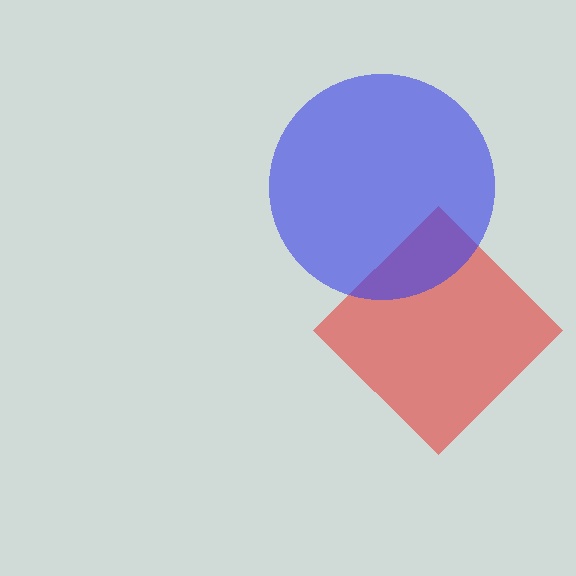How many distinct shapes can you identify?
There are 2 distinct shapes: a red diamond, a blue circle.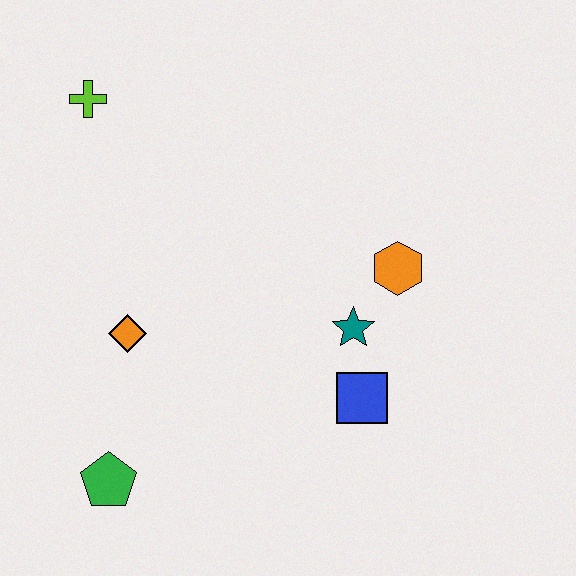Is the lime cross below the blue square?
No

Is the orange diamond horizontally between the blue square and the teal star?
No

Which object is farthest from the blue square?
The lime cross is farthest from the blue square.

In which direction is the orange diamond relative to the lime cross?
The orange diamond is below the lime cross.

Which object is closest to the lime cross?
The orange diamond is closest to the lime cross.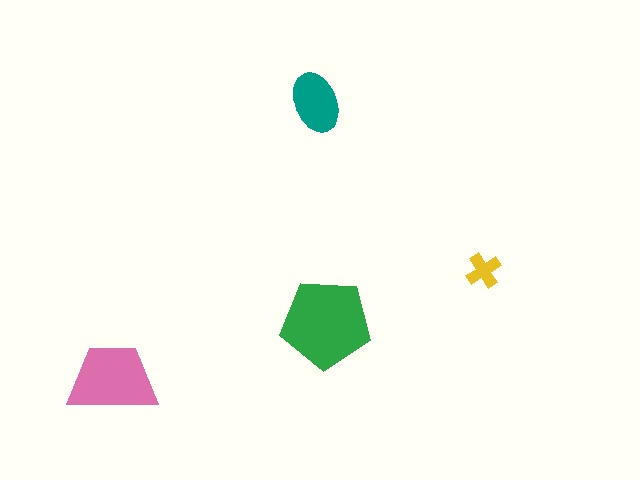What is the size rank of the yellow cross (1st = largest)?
4th.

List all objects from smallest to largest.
The yellow cross, the teal ellipse, the pink trapezoid, the green pentagon.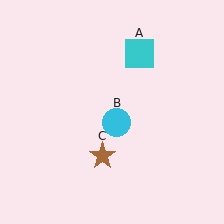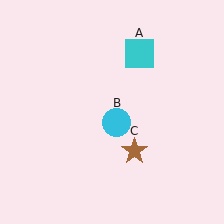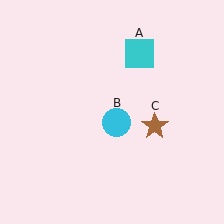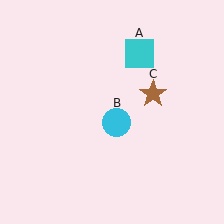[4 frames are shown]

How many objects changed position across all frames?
1 object changed position: brown star (object C).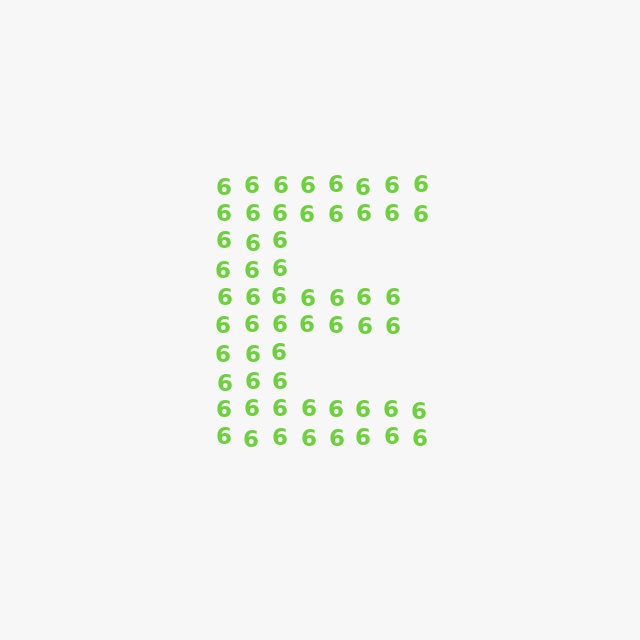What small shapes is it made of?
It is made of small digit 6's.